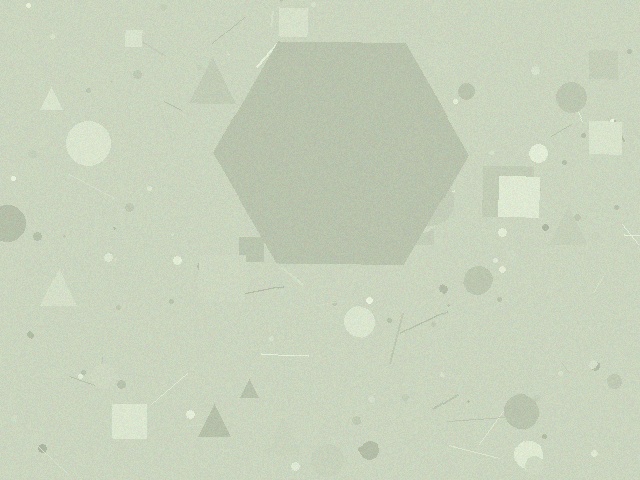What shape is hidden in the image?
A hexagon is hidden in the image.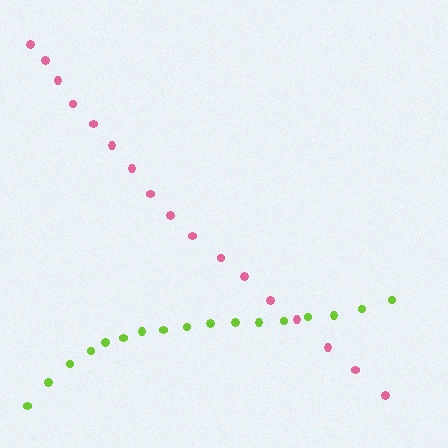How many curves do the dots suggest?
There are 2 distinct paths.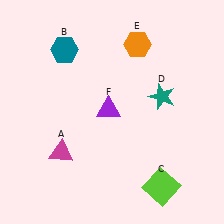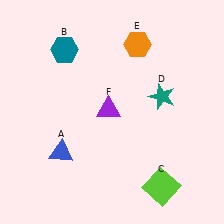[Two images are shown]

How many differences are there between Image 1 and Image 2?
There is 1 difference between the two images.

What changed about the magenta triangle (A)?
In Image 1, A is magenta. In Image 2, it changed to blue.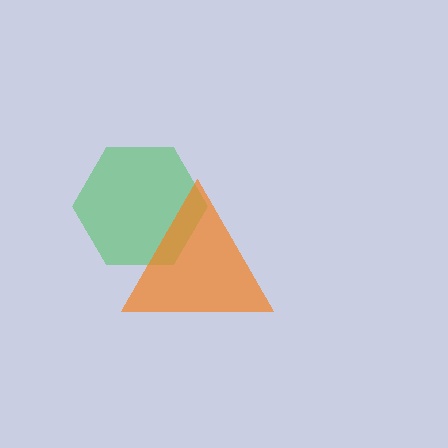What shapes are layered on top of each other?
The layered shapes are: a green hexagon, an orange triangle.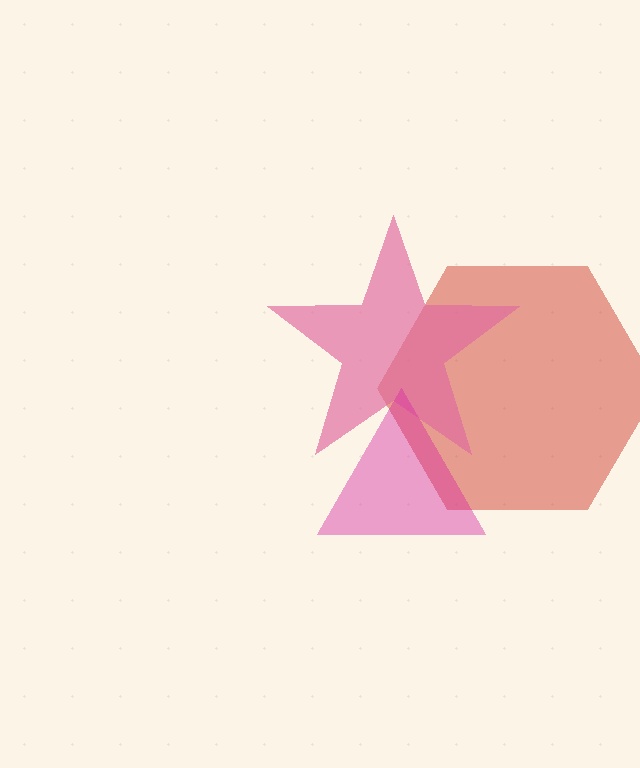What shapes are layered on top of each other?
The layered shapes are: a red hexagon, a pink star, a magenta triangle.